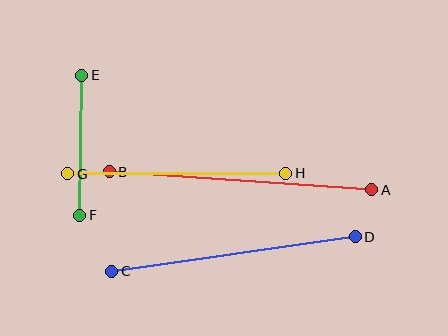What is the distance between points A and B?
The distance is approximately 263 pixels.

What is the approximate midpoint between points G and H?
The midpoint is at approximately (177, 174) pixels.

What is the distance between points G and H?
The distance is approximately 218 pixels.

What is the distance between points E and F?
The distance is approximately 140 pixels.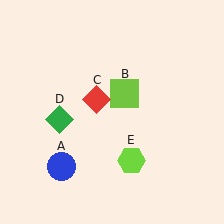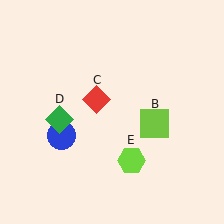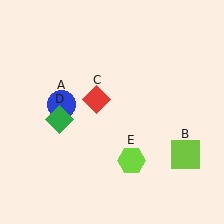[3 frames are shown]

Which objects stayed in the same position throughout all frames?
Red diamond (object C) and green diamond (object D) and lime hexagon (object E) remained stationary.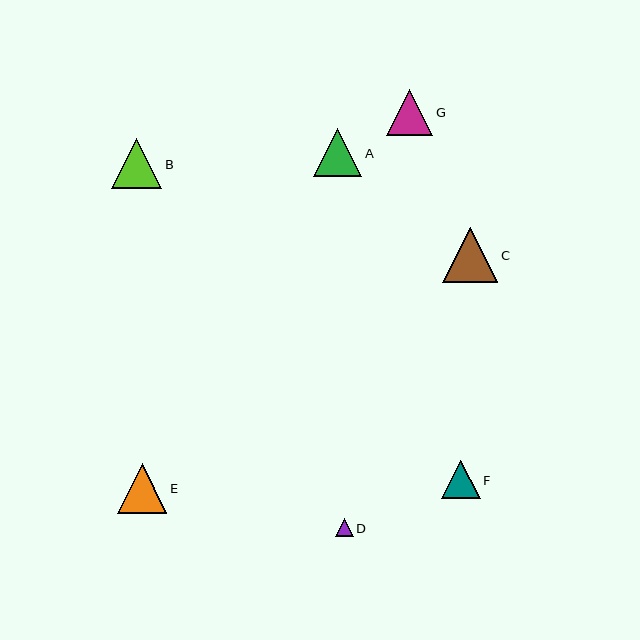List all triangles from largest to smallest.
From largest to smallest: C, B, E, A, G, F, D.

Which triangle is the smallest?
Triangle D is the smallest with a size of approximately 18 pixels.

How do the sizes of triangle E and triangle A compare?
Triangle E and triangle A are approximately the same size.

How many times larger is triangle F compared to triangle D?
Triangle F is approximately 2.1 times the size of triangle D.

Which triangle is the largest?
Triangle C is the largest with a size of approximately 55 pixels.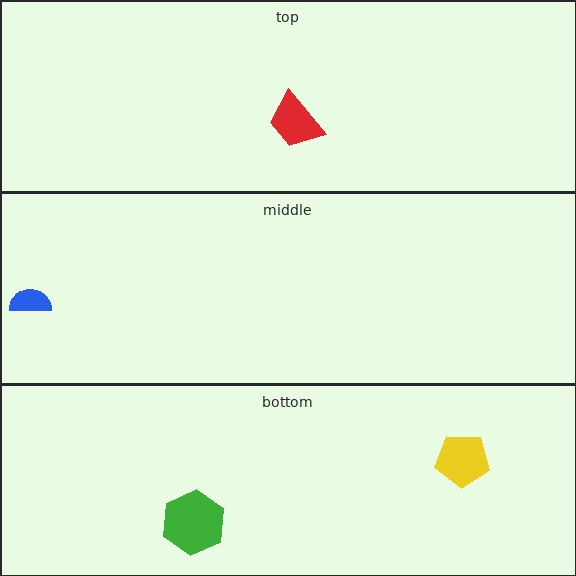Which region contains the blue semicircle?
The middle region.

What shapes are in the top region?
The red trapezoid.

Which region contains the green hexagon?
The bottom region.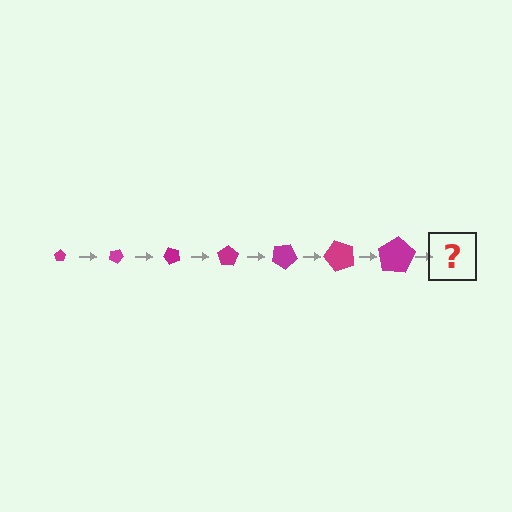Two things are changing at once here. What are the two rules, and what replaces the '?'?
The two rules are that the pentagon grows larger each step and it rotates 25 degrees each step. The '?' should be a pentagon, larger than the previous one and rotated 175 degrees from the start.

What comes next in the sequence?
The next element should be a pentagon, larger than the previous one and rotated 175 degrees from the start.